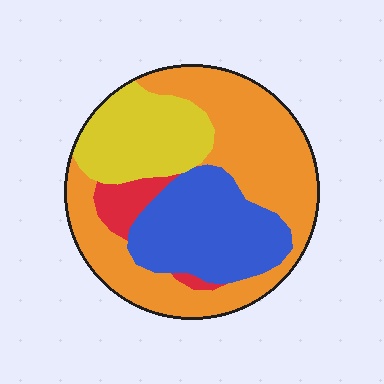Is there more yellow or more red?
Yellow.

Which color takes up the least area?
Red, at roughly 5%.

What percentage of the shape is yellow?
Yellow takes up about one fifth (1/5) of the shape.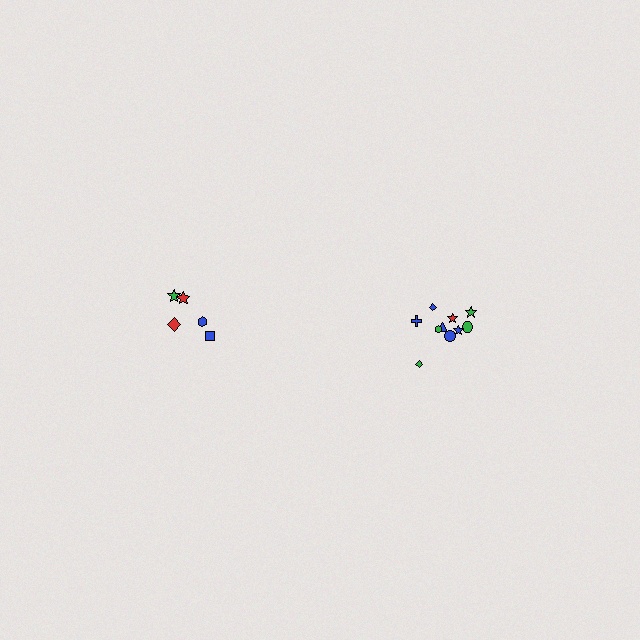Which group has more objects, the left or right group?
The right group.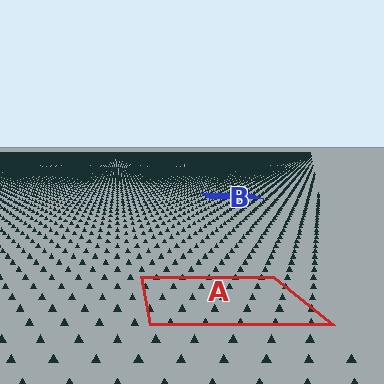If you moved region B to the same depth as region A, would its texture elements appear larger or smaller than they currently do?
They would appear larger. At a closer depth, the same texture elements are projected at a bigger on-screen size.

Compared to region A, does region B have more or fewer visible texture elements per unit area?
Region B has more texture elements per unit area — they are packed more densely because it is farther away.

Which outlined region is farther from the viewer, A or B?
Region B is farther from the viewer — the texture elements inside it appear smaller and more densely packed.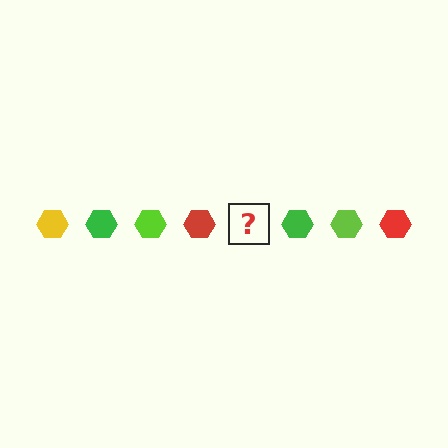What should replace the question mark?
The question mark should be replaced with a yellow hexagon.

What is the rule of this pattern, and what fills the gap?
The rule is that the pattern cycles through yellow, green, lime, red hexagons. The gap should be filled with a yellow hexagon.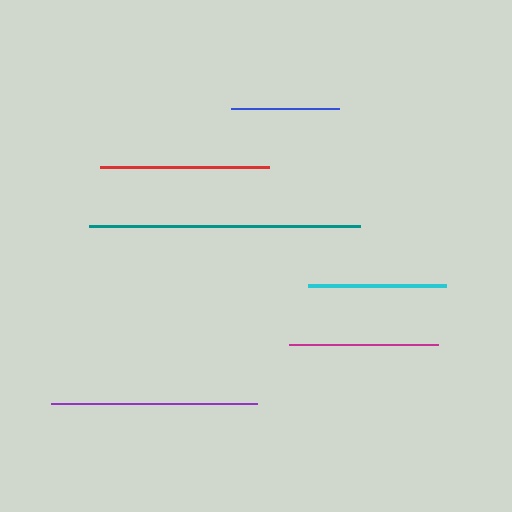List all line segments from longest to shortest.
From longest to shortest: teal, purple, red, magenta, cyan, blue.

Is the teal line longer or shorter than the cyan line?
The teal line is longer than the cyan line.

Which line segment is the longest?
The teal line is the longest at approximately 270 pixels.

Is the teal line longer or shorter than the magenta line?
The teal line is longer than the magenta line.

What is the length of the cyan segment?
The cyan segment is approximately 138 pixels long.